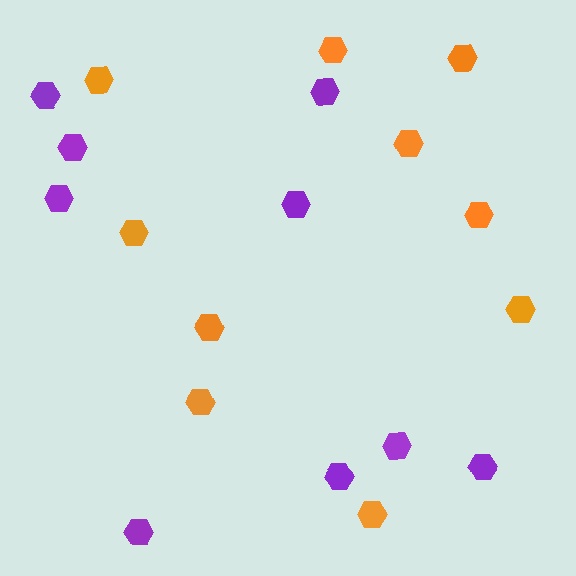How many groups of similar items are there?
There are 2 groups: one group of purple hexagons (9) and one group of orange hexagons (10).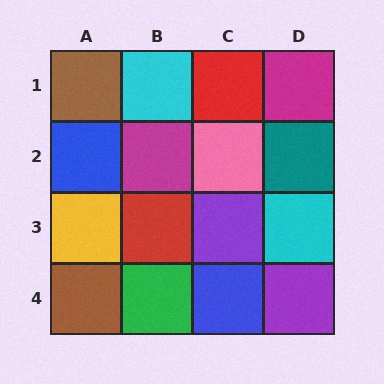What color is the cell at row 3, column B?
Red.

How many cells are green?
1 cell is green.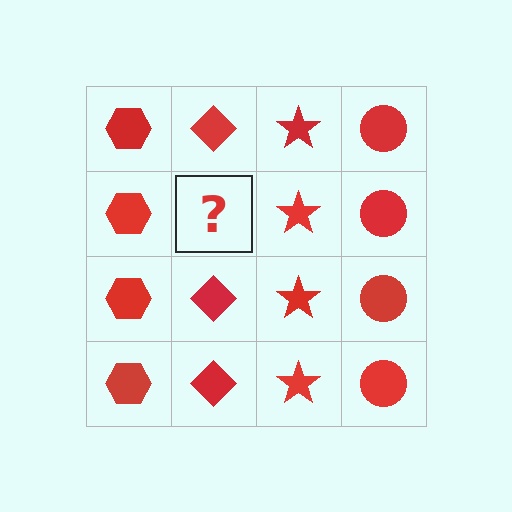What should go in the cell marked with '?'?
The missing cell should contain a red diamond.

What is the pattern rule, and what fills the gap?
The rule is that each column has a consistent shape. The gap should be filled with a red diamond.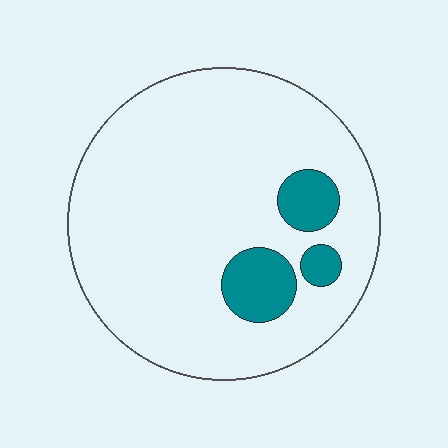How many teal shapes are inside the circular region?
3.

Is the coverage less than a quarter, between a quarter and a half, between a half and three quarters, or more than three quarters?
Less than a quarter.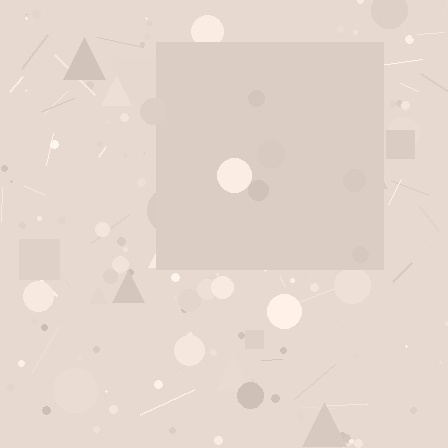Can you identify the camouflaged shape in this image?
The camouflaged shape is a square.